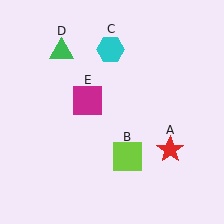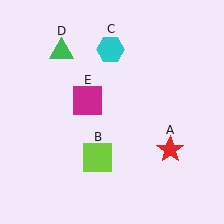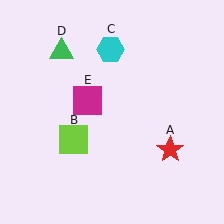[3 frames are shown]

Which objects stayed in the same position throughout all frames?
Red star (object A) and cyan hexagon (object C) and green triangle (object D) and magenta square (object E) remained stationary.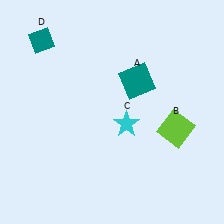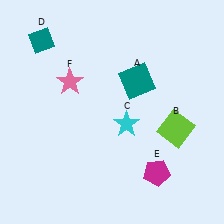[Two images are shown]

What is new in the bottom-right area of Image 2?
A magenta pentagon (E) was added in the bottom-right area of Image 2.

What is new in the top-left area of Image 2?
A pink star (F) was added in the top-left area of Image 2.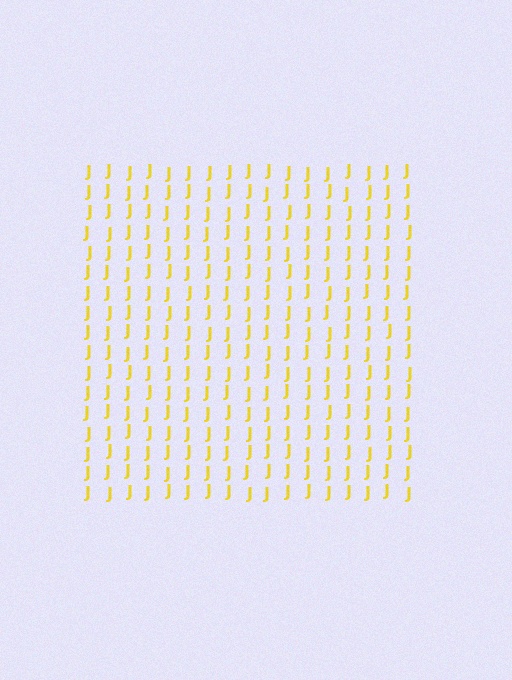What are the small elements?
The small elements are letter J's.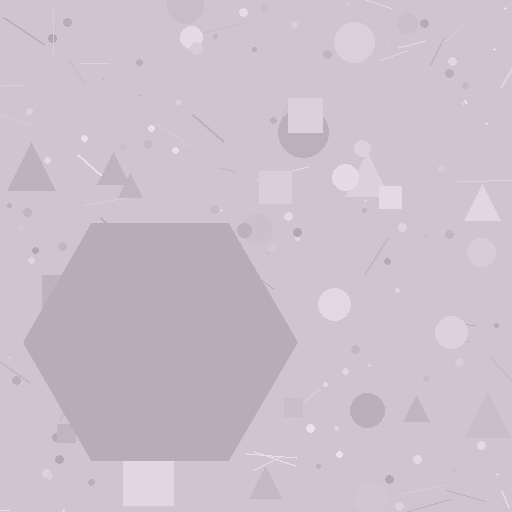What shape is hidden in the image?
A hexagon is hidden in the image.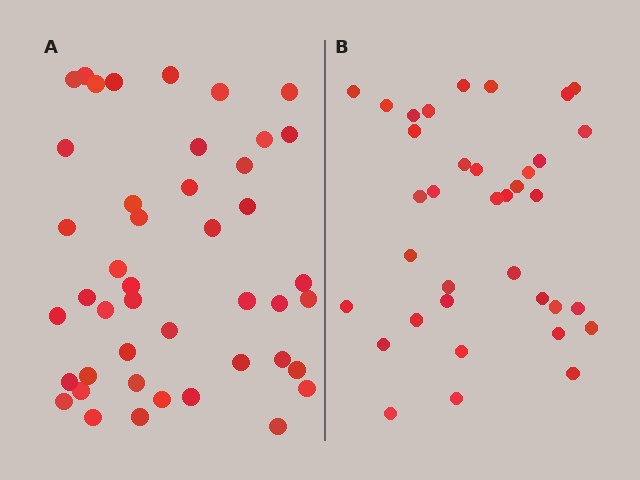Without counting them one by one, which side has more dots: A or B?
Region A (the left region) has more dots.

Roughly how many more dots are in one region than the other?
Region A has roughly 8 or so more dots than region B.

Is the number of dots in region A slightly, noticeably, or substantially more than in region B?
Region A has only slightly more — the two regions are fairly close. The ratio is roughly 1.2 to 1.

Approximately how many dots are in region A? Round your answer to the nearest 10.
About 40 dots. (The exact count is 44, which rounds to 40.)